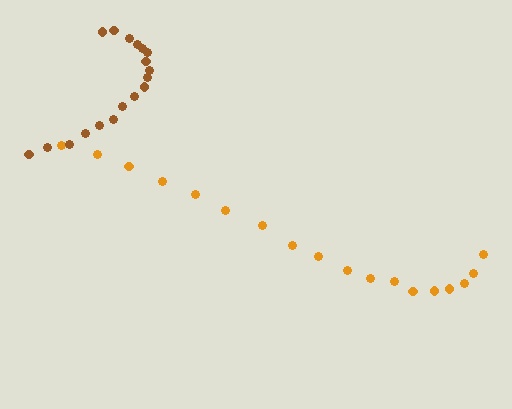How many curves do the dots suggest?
There are 2 distinct paths.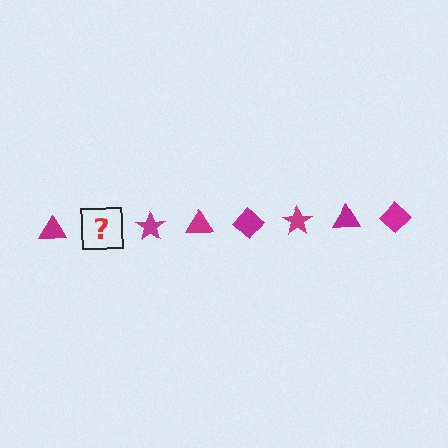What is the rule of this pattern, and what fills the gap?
The rule is that the pattern cycles through triangle, diamond, star shapes in magenta. The gap should be filled with a magenta diamond.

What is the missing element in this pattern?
The missing element is a magenta diamond.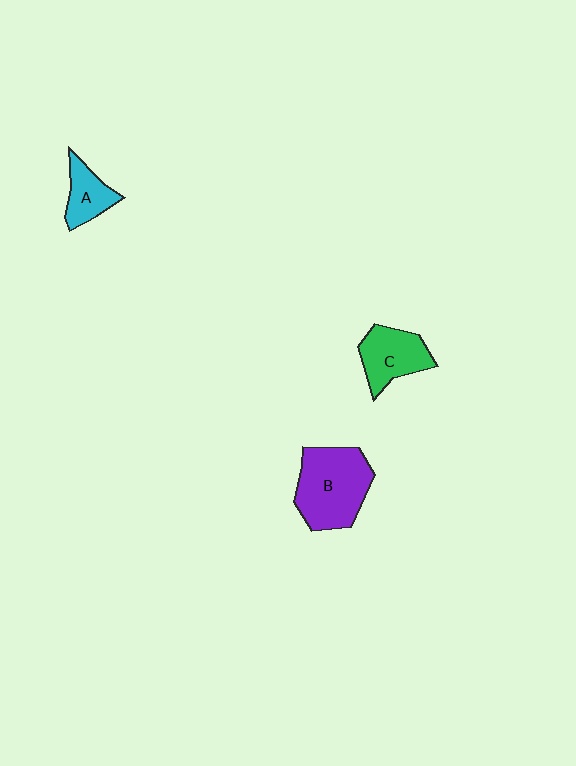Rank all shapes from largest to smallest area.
From largest to smallest: B (purple), C (green), A (cyan).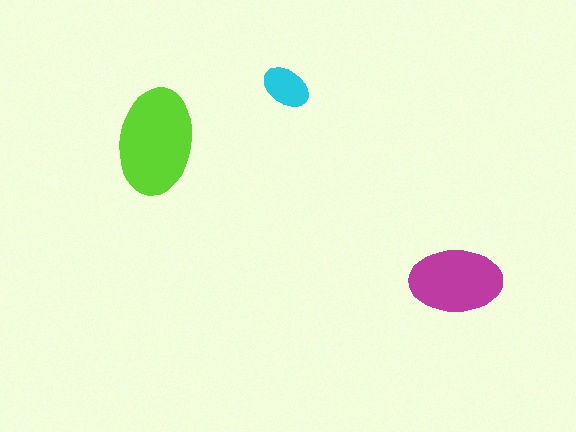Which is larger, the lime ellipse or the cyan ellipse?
The lime one.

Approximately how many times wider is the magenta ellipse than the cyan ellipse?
About 2 times wider.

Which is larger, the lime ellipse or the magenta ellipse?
The lime one.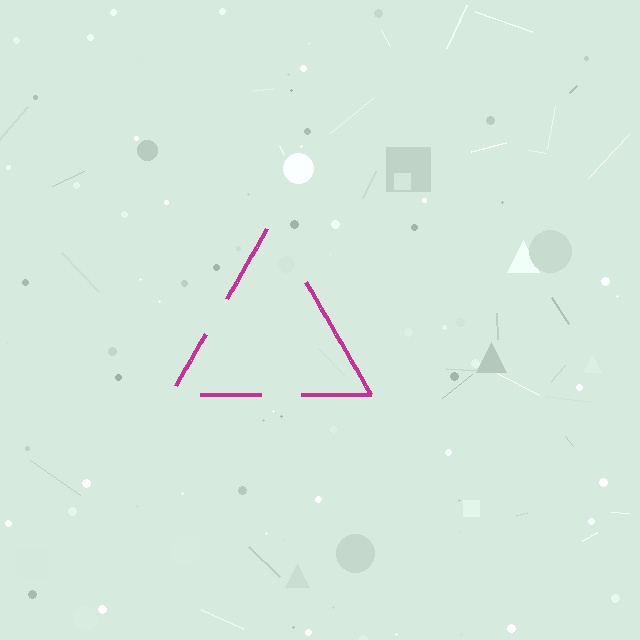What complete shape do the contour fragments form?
The contour fragments form a triangle.